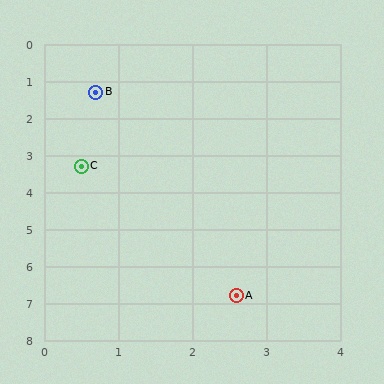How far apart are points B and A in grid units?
Points B and A are about 5.8 grid units apart.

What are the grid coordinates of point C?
Point C is at approximately (0.5, 3.3).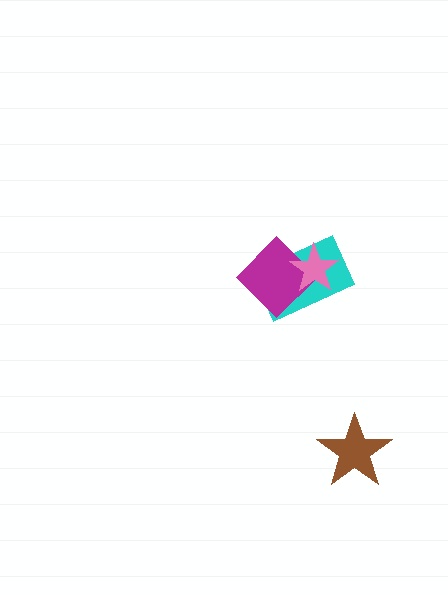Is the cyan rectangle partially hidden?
Yes, it is partially covered by another shape.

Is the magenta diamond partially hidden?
Yes, it is partially covered by another shape.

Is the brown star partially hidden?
No, no other shape covers it.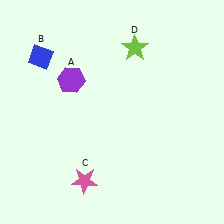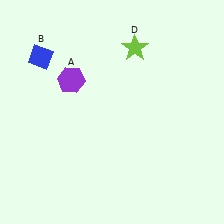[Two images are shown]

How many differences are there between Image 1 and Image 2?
There is 1 difference between the two images.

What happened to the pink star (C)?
The pink star (C) was removed in Image 2. It was in the bottom-left area of Image 1.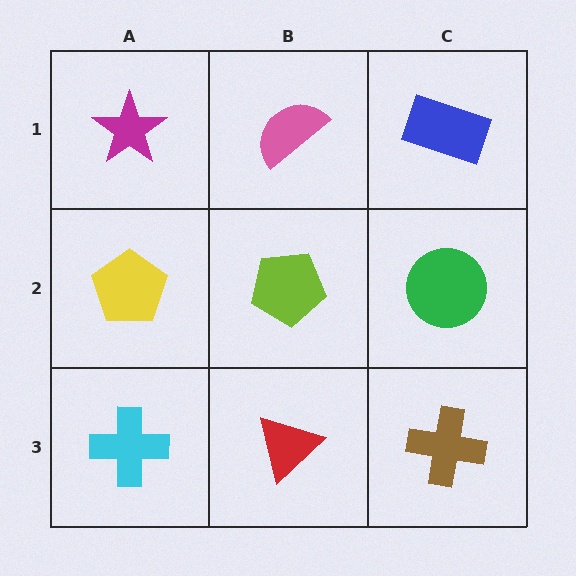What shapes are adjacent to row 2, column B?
A pink semicircle (row 1, column B), a red triangle (row 3, column B), a yellow pentagon (row 2, column A), a green circle (row 2, column C).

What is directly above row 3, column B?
A lime pentagon.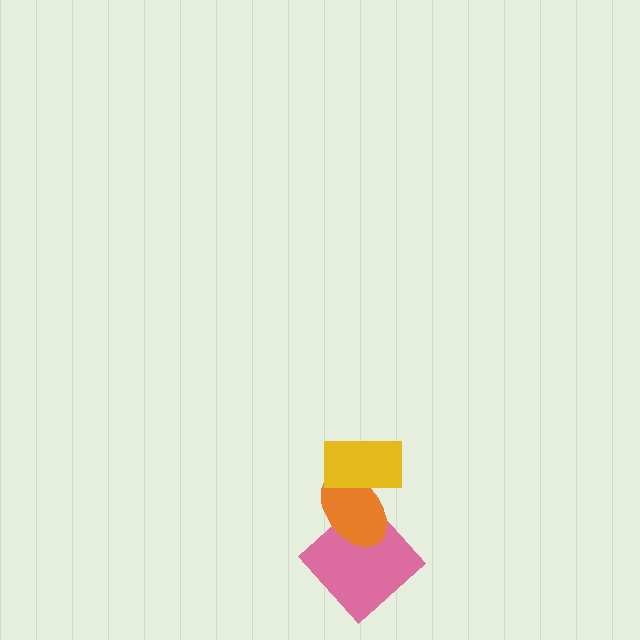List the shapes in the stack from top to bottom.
From top to bottom: the yellow rectangle, the orange ellipse, the pink diamond.